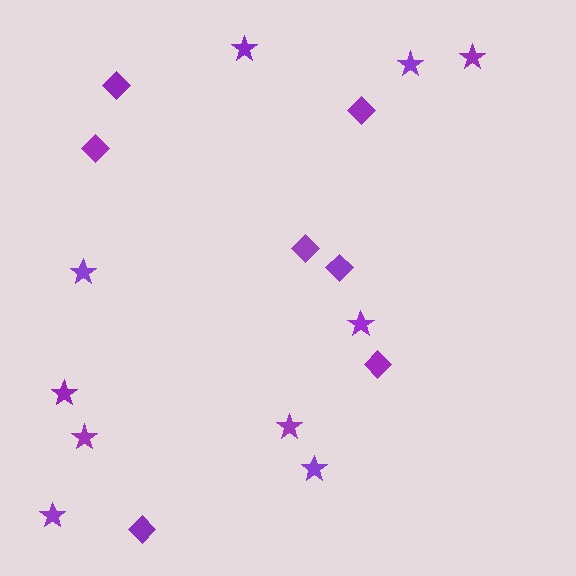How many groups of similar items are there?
There are 2 groups: one group of stars (10) and one group of diamonds (7).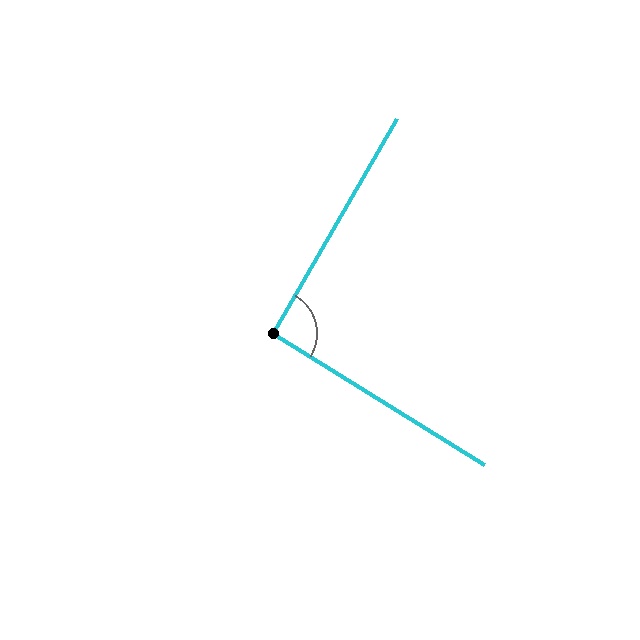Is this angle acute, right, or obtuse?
It is approximately a right angle.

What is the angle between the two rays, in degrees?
Approximately 92 degrees.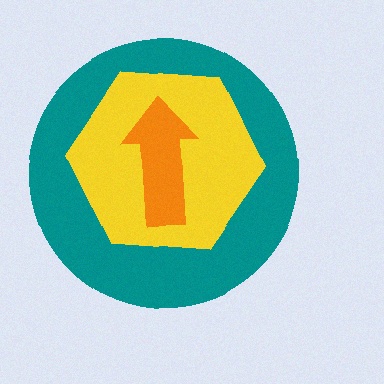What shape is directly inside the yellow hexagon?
The orange arrow.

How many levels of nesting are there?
3.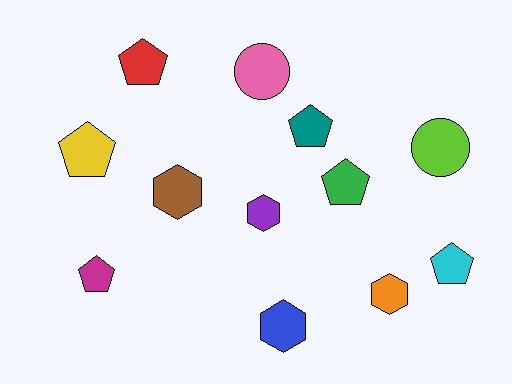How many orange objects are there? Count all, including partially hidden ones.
There is 1 orange object.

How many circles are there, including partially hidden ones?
There are 2 circles.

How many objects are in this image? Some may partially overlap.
There are 12 objects.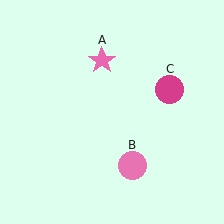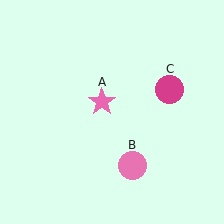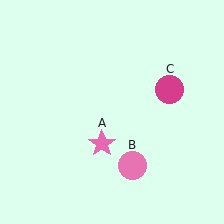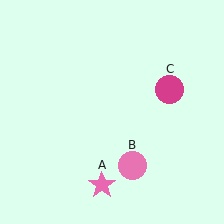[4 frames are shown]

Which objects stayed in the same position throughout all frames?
Pink circle (object B) and magenta circle (object C) remained stationary.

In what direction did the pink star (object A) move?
The pink star (object A) moved down.